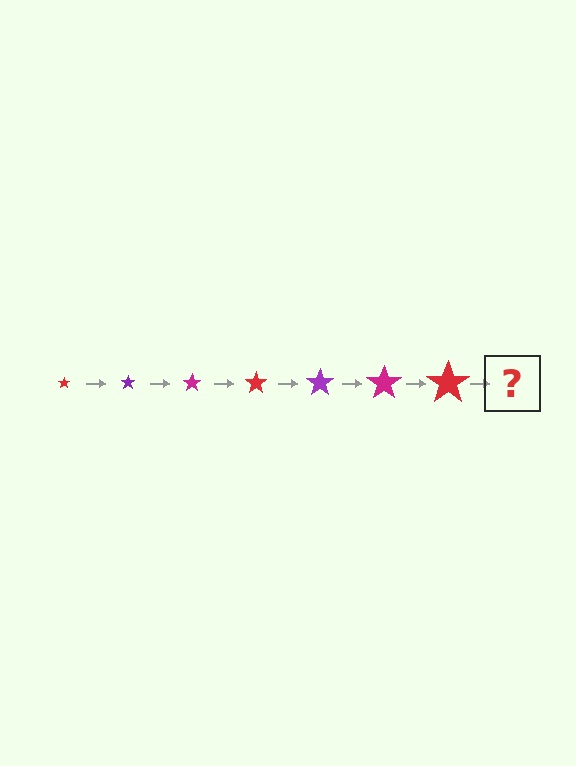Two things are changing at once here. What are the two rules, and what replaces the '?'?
The two rules are that the star grows larger each step and the color cycles through red, purple, and magenta. The '?' should be a purple star, larger than the previous one.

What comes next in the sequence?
The next element should be a purple star, larger than the previous one.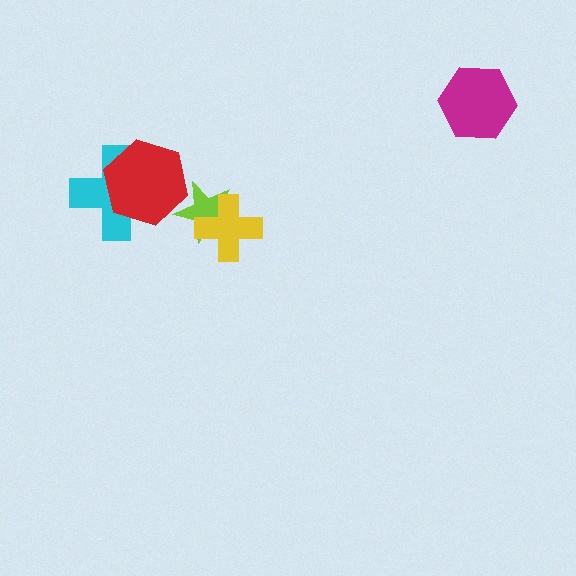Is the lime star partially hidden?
Yes, it is partially covered by another shape.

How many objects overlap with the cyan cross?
1 object overlaps with the cyan cross.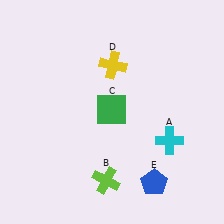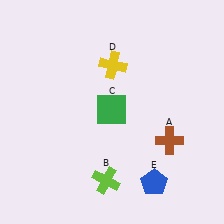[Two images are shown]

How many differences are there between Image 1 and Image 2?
There is 1 difference between the two images.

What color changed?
The cross (A) changed from cyan in Image 1 to brown in Image 2.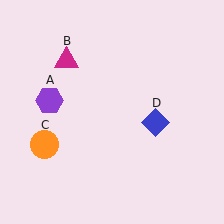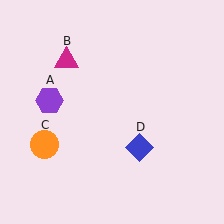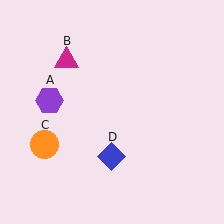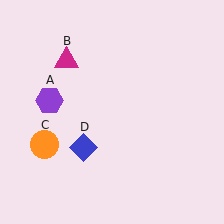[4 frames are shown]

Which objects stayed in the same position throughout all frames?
Purple hexagon (object A) and magenta triangle (object B) and orange circle (object C) remained stationary.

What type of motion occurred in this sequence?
The blue diamond (object D) rotated clockwise around the center of the scene.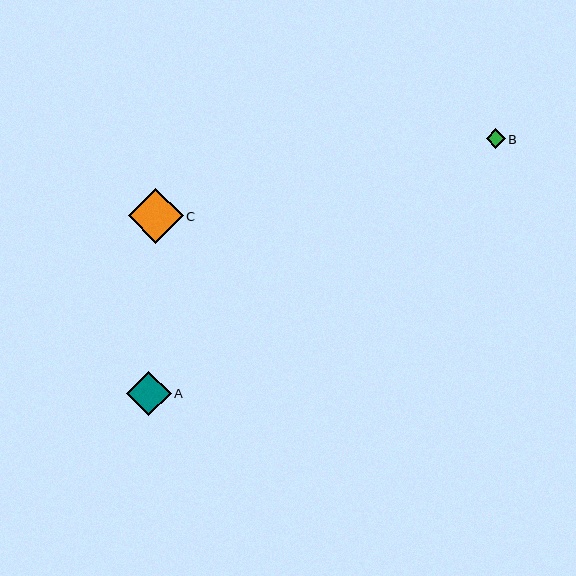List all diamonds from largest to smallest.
From largest to smallest: C, A, B.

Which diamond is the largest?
Diamond C is the largest with a size of approximately 55 pixels.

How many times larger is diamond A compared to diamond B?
Diamond A is approximately 2.3 times the size of diamond B.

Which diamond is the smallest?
Diamond B is the smallest with a size of approximately 19 pixels.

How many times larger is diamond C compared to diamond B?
Diamond C is approximately 2.9 times the size of diamond B.